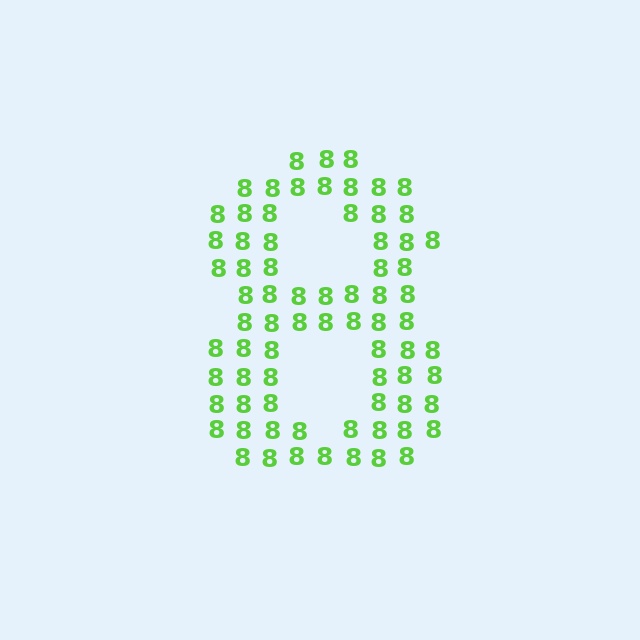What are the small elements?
The small elements are digit 8's.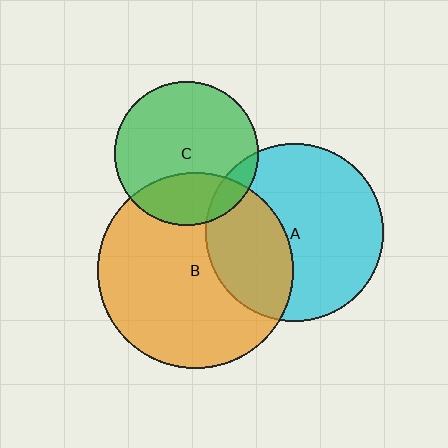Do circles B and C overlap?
Yes.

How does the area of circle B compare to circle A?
Approximately 1.2 times.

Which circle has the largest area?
Circle B (orange).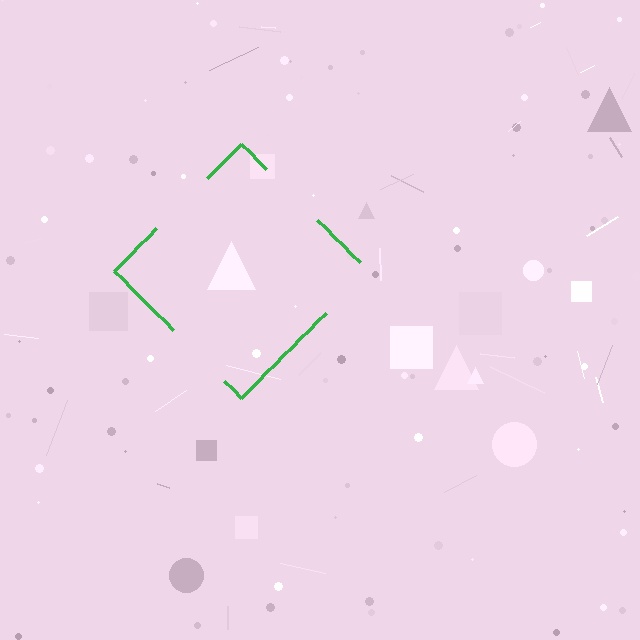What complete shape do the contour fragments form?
The contour fragments form a diamond.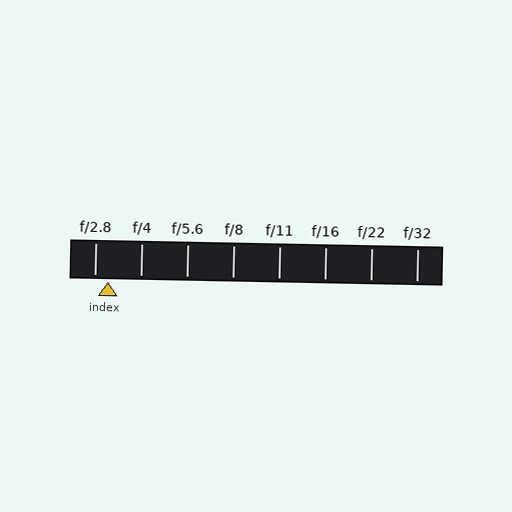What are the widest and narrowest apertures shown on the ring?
The widest aperture shown is f/2.8 and the narrowest is f/32.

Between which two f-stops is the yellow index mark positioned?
The index mark is between f/2.8 and f/4.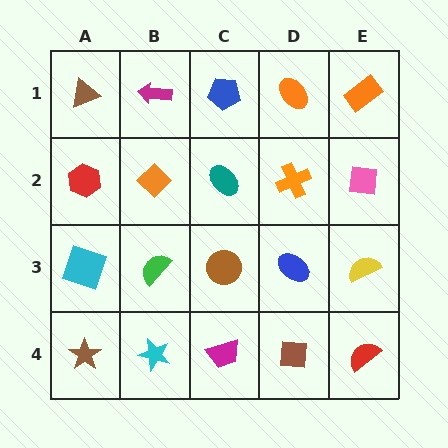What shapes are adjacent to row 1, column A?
A red hexagon (row 2, column A), a magenta arrow (row 1, column B).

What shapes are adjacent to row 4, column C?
A brown circle (row 3, column C), a cyan star (row 4, column B), a brown square (row 4, column D).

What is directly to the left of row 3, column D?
A brown circle.